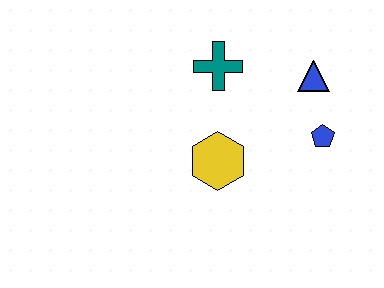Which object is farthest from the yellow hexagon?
The blue triangle is farthest from the yellow hexagon.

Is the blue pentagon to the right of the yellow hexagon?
Yes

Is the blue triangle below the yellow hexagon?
No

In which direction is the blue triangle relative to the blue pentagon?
The blue triangle is above the blue pentagon.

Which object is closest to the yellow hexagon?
The teal cross is closest to the yellow hexagon.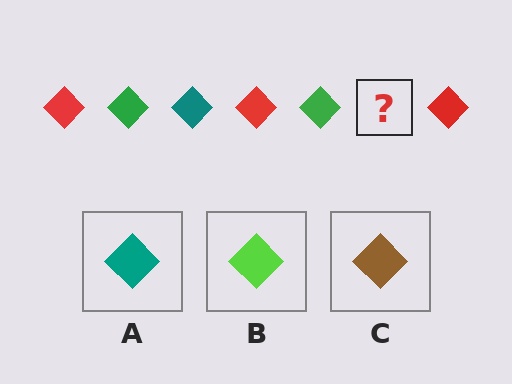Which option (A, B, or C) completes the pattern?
A.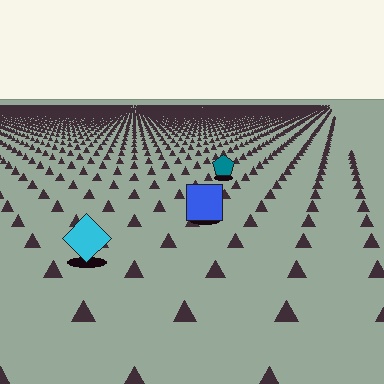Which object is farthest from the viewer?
The teal pentagon is farthest from the viewer. It appears smaller and the ground texture around it is denser.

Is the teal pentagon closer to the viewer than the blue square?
No. The blue square is closer — you can tell from the texture gradient: the ground texture is coarser near it.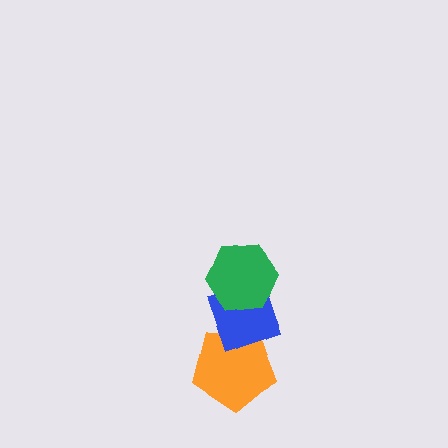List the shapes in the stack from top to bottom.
From top to bottom: the green hexagon, the blue diamond, the orange pentagon.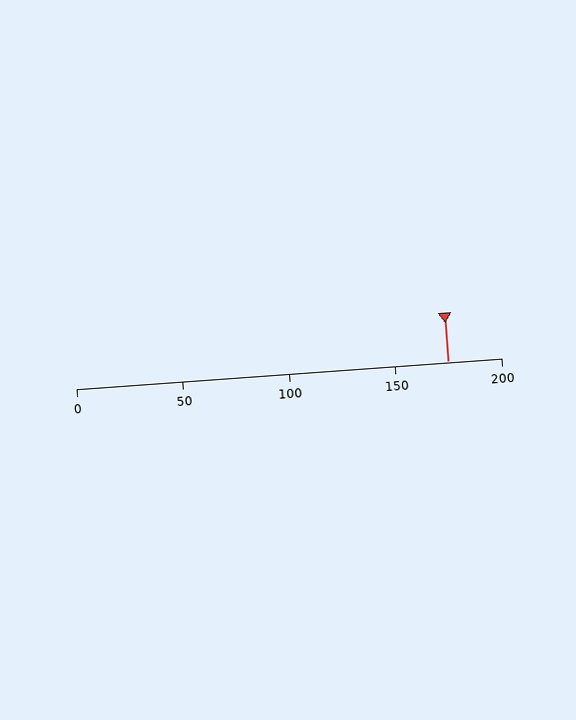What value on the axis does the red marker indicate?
The marker indicates approximately 175.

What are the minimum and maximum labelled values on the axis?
The axis runs from 0 to 200.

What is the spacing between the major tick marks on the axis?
The major ticks are spaced 50 apart.